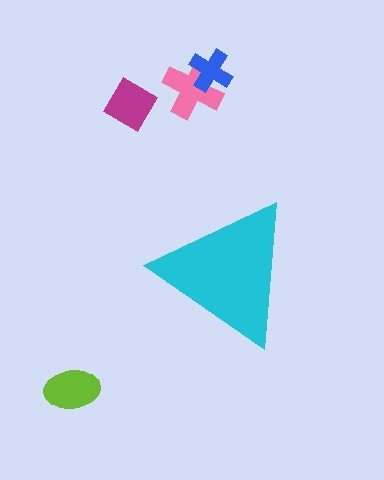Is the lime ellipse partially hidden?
No, the lime ellipse is fully visible.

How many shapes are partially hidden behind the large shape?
0 shapes are partially hidden.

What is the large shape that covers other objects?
A cyan triangle.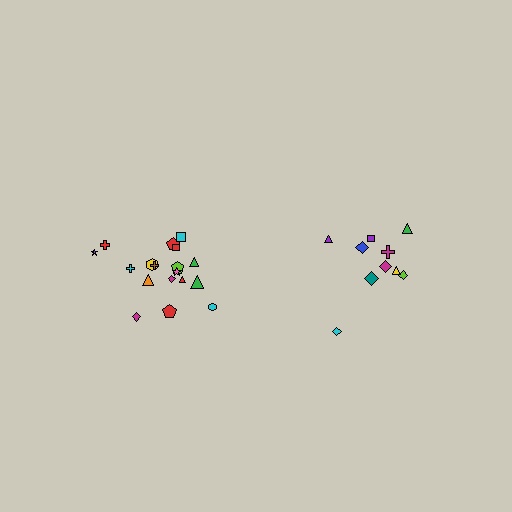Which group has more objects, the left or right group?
The left group.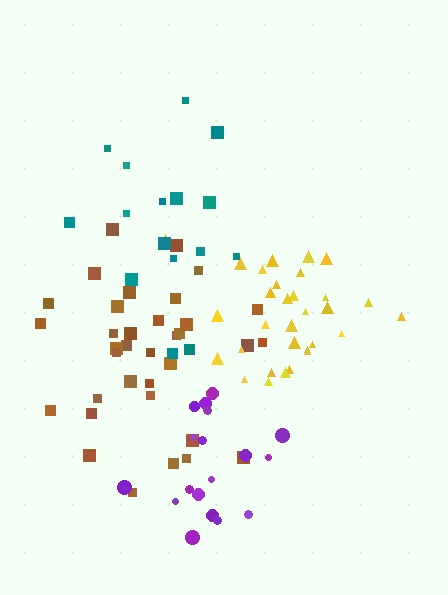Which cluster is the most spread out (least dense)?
Teal.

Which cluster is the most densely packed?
Yellow.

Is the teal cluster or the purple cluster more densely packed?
Purple.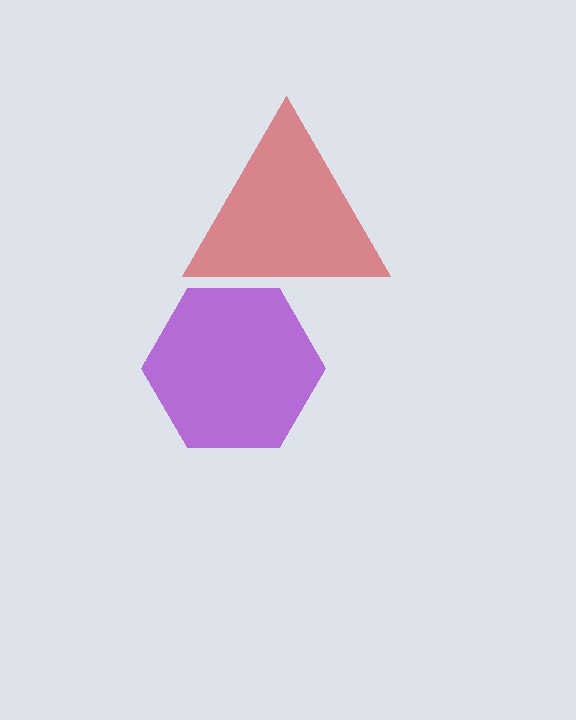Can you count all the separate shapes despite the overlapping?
Yes, there are 2 separate shapes.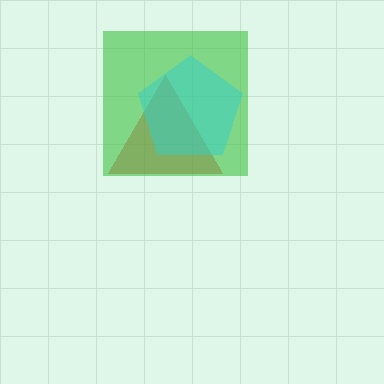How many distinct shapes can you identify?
There are 3 distinct shapes: a red triangle, a green square, a cyan pentagon.